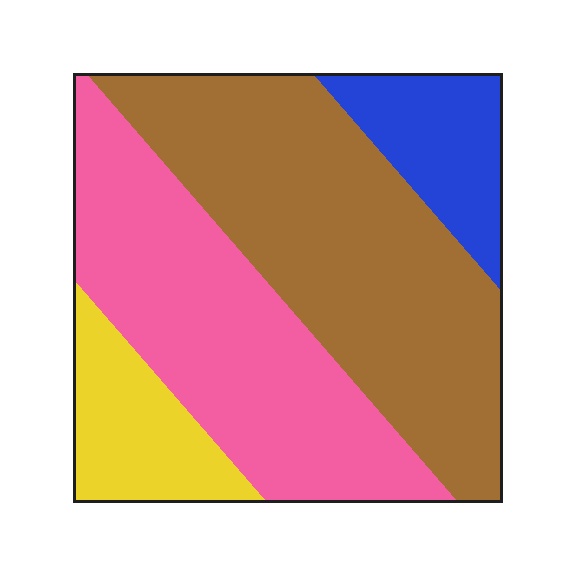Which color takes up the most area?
Brown, at roughly 40%.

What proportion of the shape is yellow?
Yellow takes up about one eighth (1/8) of the shape.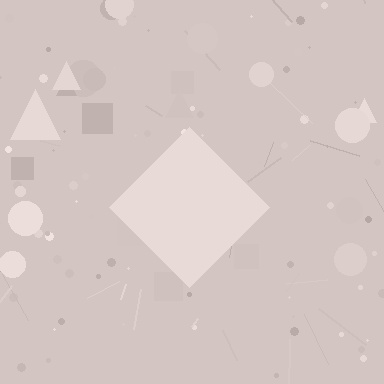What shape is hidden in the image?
A diamond is hidden in the image.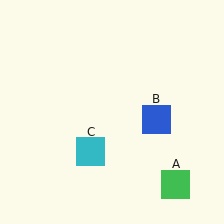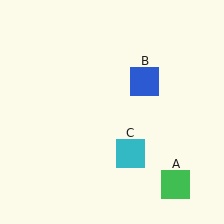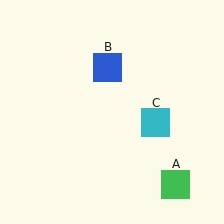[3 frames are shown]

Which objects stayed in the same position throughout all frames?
Green square (object A) remained stationary.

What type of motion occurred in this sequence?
The blue square (object B), cyan square (object C) rotated counterclockwise around the center of the scene.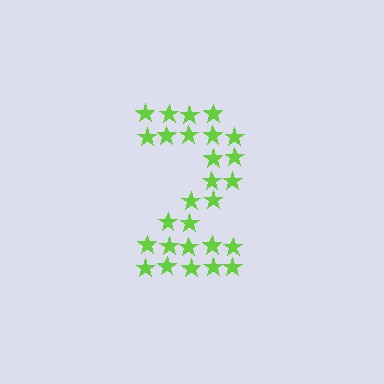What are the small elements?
The small elements are stars.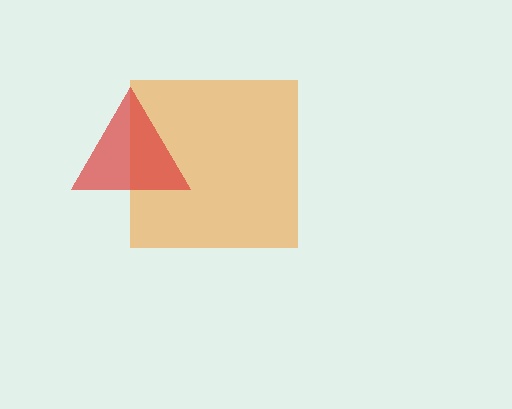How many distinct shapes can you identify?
There are 2 distinct shapes: an orange square, a red triangle.